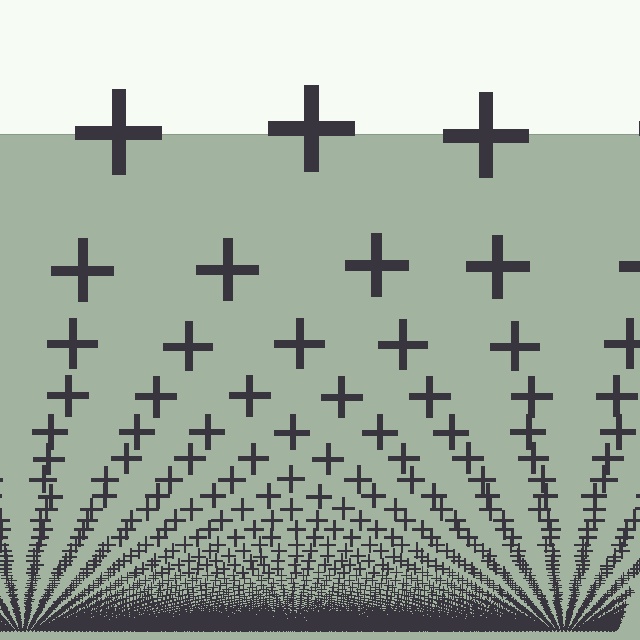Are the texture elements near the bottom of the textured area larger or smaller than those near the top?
Smaller. The gradient is inverted — elements near the bottom are smaller and denser.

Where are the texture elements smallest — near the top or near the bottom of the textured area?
Near the bottom.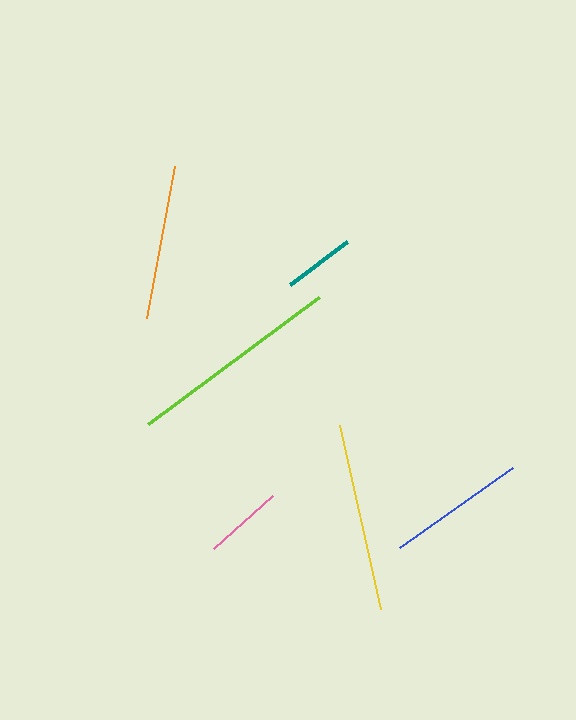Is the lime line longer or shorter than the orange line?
The lime line is longer than the orange line.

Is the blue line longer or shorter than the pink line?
The blue line is longer than the pink line.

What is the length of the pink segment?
The pink segment is approximately 78 pixels long.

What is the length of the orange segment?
The orange segment is approximately 154 pixels long.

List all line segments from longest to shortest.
From longest to shortest: lime, yellow, orange, blue, pink, teal.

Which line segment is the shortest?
The teal line is the shortest at approximately 72 pixels.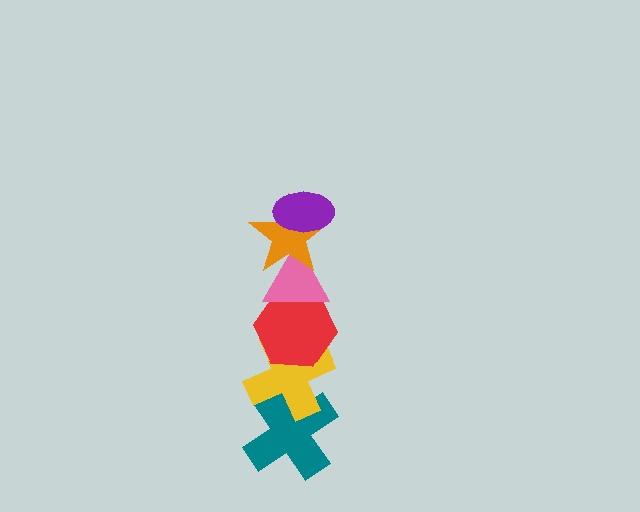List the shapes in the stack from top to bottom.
From top to bottom: the purple ellipse, the orange star, the pink triangle, the red hexagon, the yellow cross, the teal cross.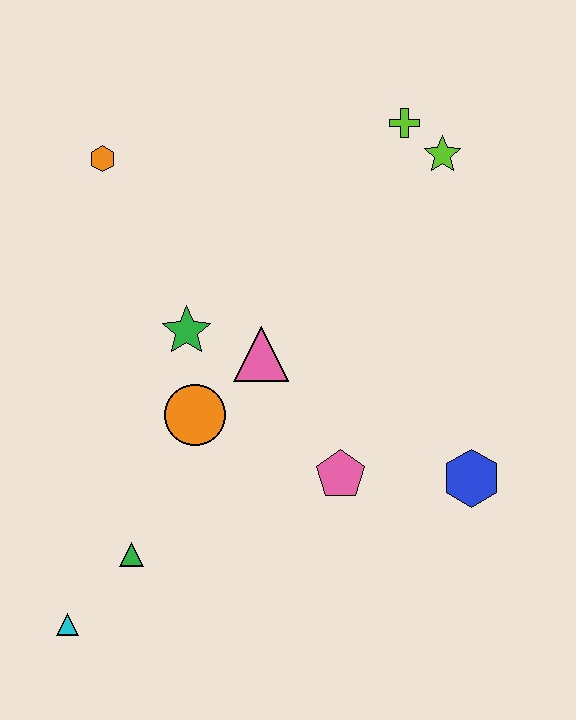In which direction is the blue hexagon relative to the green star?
The blue hexagon is to the right of the green star.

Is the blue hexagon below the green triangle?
No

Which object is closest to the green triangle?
The cyan triangle is closest to the green triangle.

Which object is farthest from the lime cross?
The cyan triangle is farthest from the lime cross.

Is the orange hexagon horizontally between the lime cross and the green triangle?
No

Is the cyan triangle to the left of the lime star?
Yes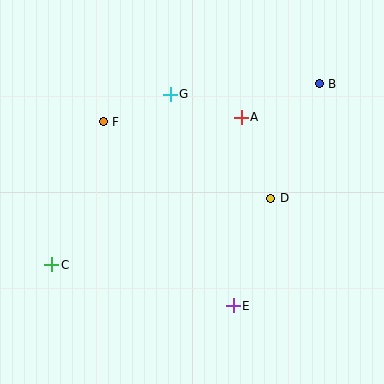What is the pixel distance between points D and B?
The distance between D and B is 124 pixels.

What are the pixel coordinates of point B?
Point B is at (319, 84).